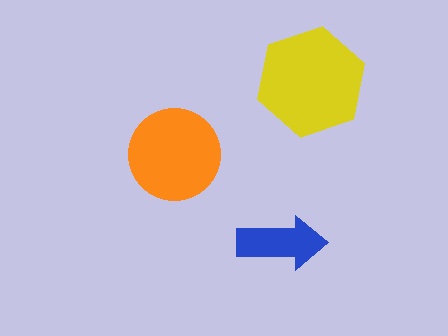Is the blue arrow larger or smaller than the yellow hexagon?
Smaller.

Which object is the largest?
The yellow hexagon.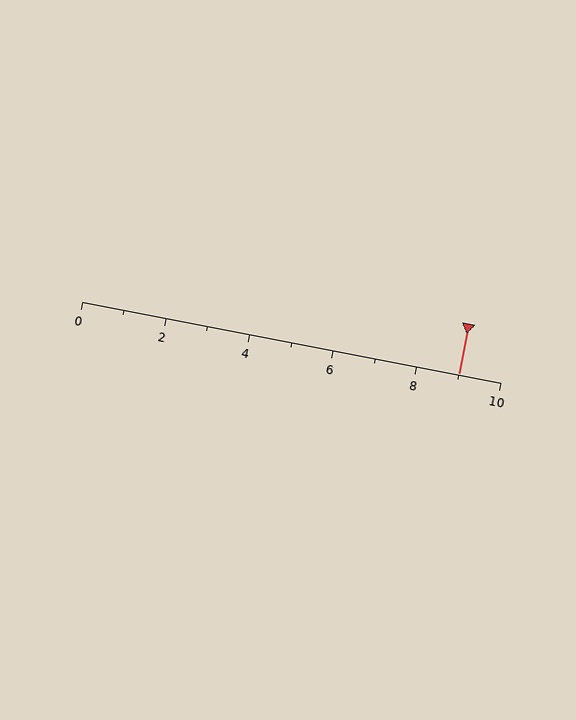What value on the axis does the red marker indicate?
The marker indicates approximately 9.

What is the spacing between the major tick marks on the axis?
The major ticks are spaced 2 apart.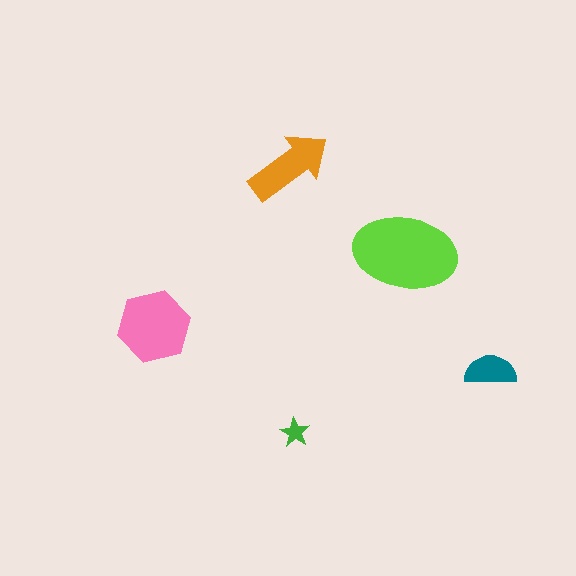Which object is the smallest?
The green star.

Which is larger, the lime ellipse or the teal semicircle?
The lime ellipse.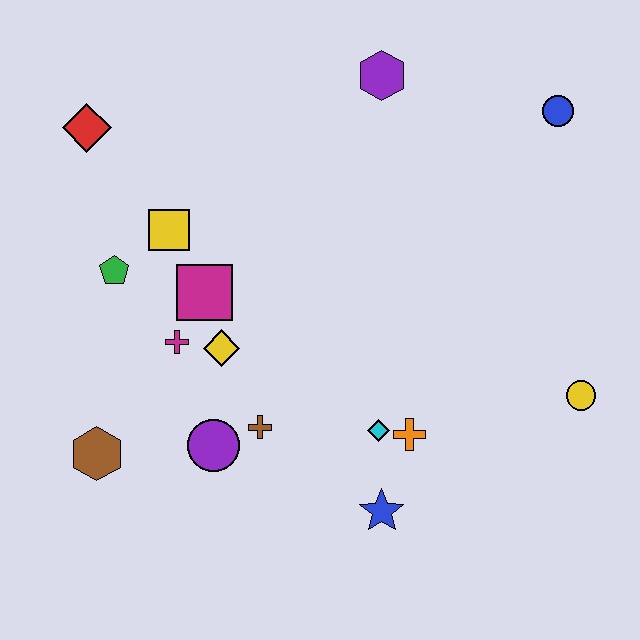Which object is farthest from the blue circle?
The brown hexagon is farthest from the blue circle.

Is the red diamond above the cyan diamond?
Yes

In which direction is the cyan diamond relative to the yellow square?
The cyan diamond is to the right of the yellow square.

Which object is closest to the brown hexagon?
The purple circle is closest to the brown hexagon.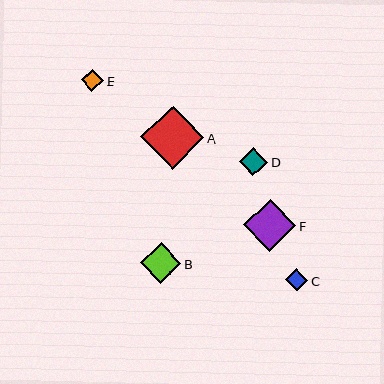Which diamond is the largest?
Diamond A is the largest with a size of approximately 63 pixels.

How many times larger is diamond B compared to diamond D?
Diamond B is approximately 1.4 times the size of diamond D.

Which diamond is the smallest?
Diamond E is the smallest with a size of approximately 22 pixels.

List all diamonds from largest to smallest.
From largest to smallest: A, F, B, D, C, E.